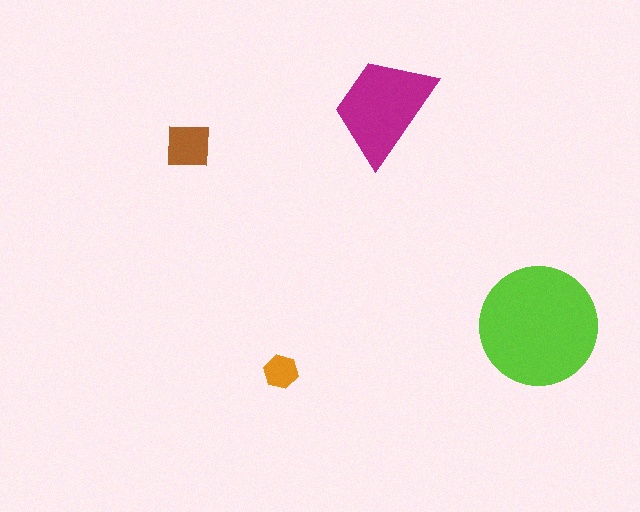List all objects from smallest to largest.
The orange hexagon, the brown square, the magenta trapezoid, the lime circle.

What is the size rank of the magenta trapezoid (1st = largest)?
2nd.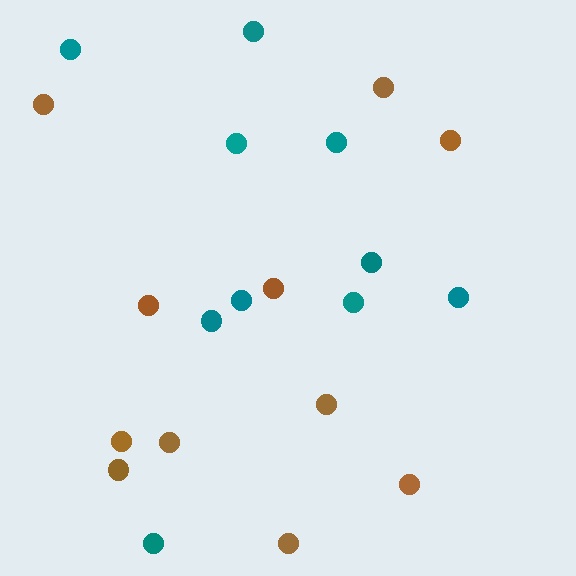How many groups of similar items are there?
There are 2 groups: one group of teal circles (10) and one group of brown circles (11).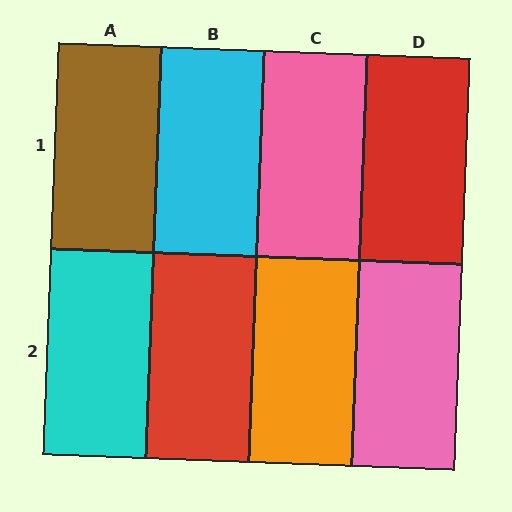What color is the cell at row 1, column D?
Red.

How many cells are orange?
1 cell is orange.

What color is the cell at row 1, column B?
Cyan.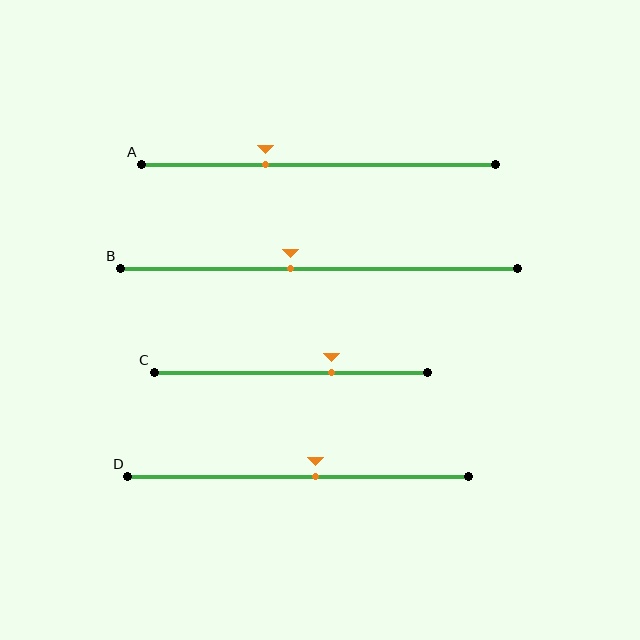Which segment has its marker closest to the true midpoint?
Segment D has its marker closest to the true midpoint.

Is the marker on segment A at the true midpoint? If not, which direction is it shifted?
No, the marker on segment A is shifted to the left by about 15% of the segment length.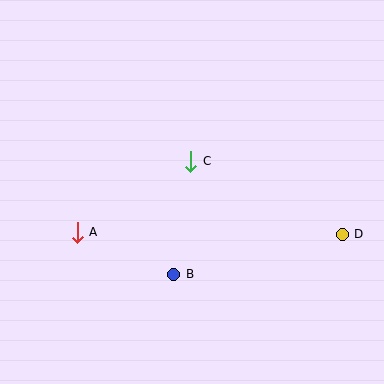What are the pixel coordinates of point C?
Point C is at (191, 161).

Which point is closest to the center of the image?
Point C at (191, 161) is closest to the center.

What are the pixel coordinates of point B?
Point B is at (174, 274).